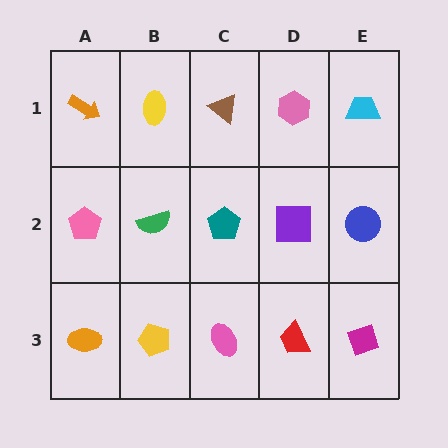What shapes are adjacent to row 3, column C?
A teal pentagon (row 2, column C), a yellow pentagon (row 3, column B), a red trapezoid (row 3, column D).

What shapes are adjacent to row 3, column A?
A pink pentagon (row 2, column A), a yellow pentagon (row 3, column B).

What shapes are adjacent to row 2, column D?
A pink hexagon (row 1, column D), a red trapezoid (row 3, column D), a teal pentagon (row 2, column C), a blue circle (row 2, column E).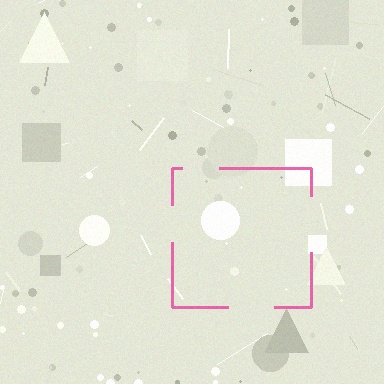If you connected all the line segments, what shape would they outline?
They would outline a square.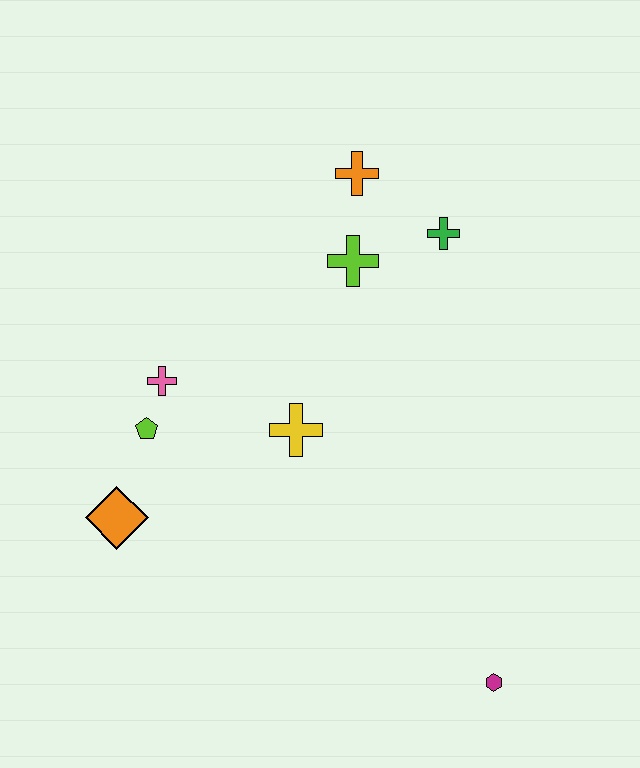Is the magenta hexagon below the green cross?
Yes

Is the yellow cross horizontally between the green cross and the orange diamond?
Yes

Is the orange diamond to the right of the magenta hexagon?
No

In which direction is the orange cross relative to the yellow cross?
The orange cross is above the yellow cross.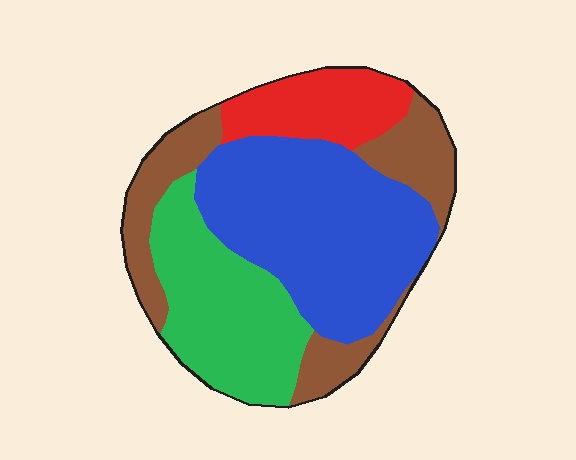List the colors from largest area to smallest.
From largest to smallest: blue, green, brown, red.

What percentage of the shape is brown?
Brown takes up about one fifth (1/5) of the shape.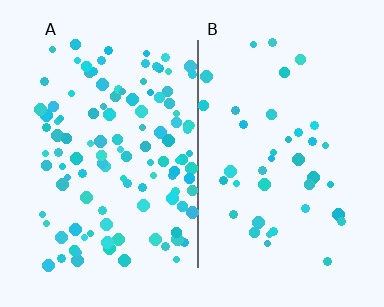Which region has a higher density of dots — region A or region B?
A (the left).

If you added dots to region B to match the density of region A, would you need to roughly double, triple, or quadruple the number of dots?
Approximately triple.